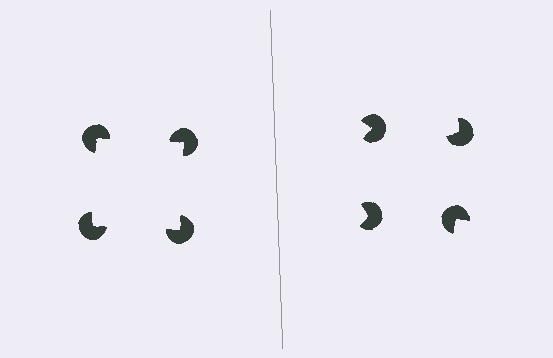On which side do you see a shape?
An illusory square appears on the left side. On the right side the wedge cuts are rotated, so no coherent shape forms.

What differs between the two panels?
The pac-man discs are positioned identically on both sides; only the wedge orientations differ. On the left they align to a square; on the right they are misaligned.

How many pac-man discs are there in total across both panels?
8 — 4 on each side.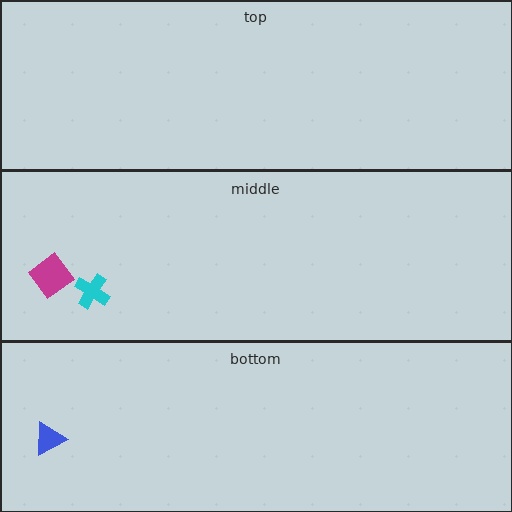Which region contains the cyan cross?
The middle region.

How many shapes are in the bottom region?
1.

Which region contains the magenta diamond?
The middle region.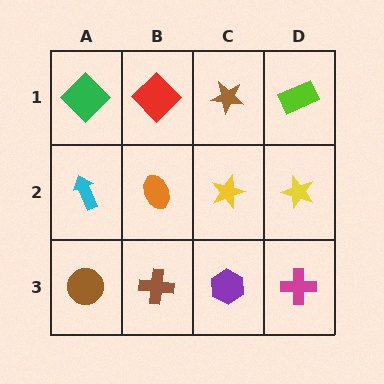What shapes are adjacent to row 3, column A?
A cyan arrow (row 2, column A), a brown cross (row 3, column B).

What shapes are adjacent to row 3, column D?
A yellow star (row 2, column D), a purple hexagon (row 3, column C).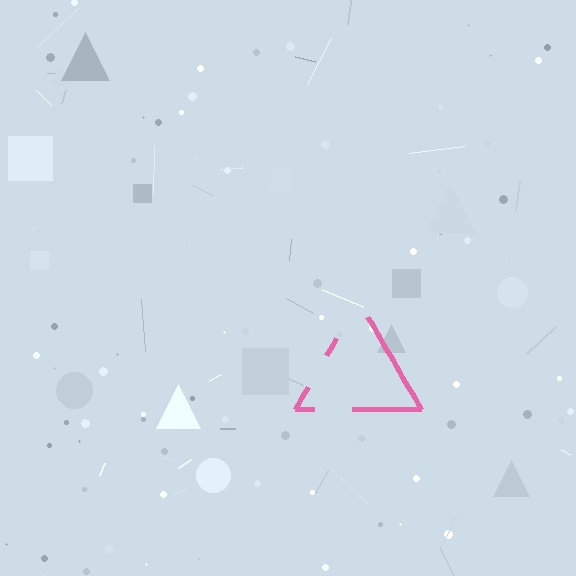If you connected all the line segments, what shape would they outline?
They would outline a triangle.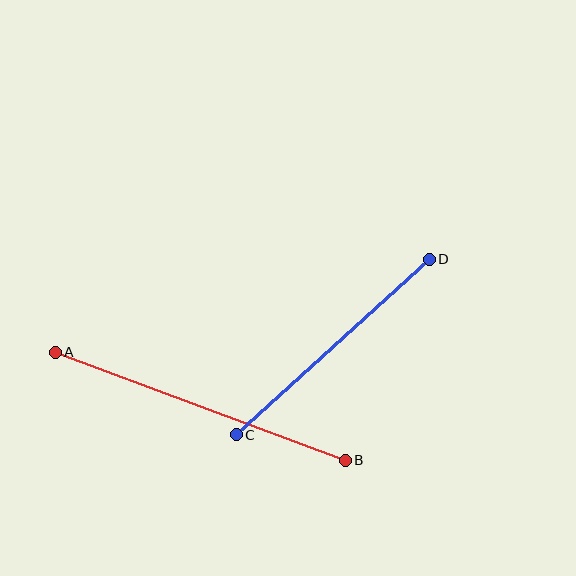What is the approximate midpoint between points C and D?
The midpoint is at approximately (333, 347) pixels.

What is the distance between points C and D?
The distance is approximately 261 pixels.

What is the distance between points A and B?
The distance is approximately 309 pixels.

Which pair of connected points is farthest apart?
Points A and B are farthest apart.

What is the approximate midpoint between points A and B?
The midpoint is at approximately (200, 406) pixels.